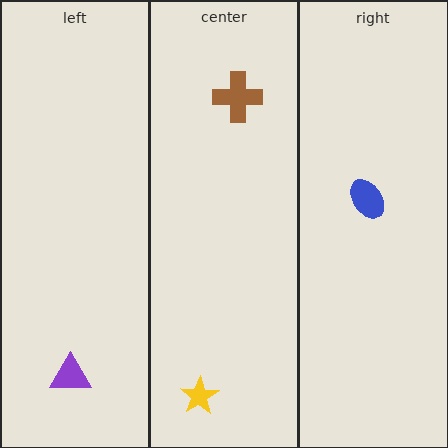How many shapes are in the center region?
2.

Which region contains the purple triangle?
The left region.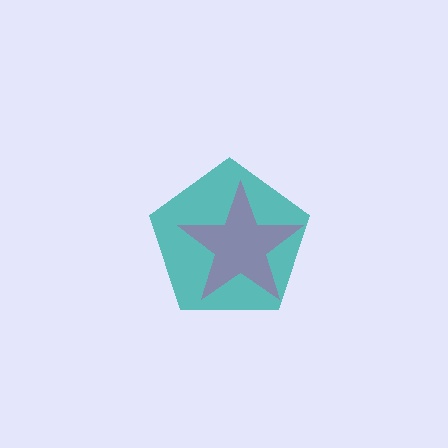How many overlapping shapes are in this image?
There are 2 overlapping shapes in the image.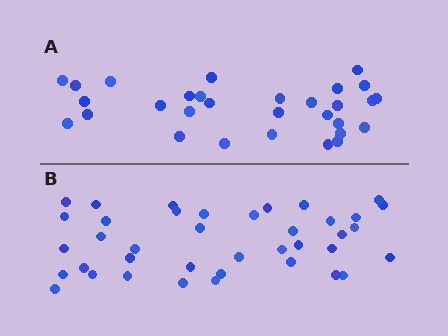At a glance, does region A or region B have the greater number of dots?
Region B (the bottom region) has more dots.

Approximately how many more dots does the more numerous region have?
Region B has roughly 8 or so more dots than region A.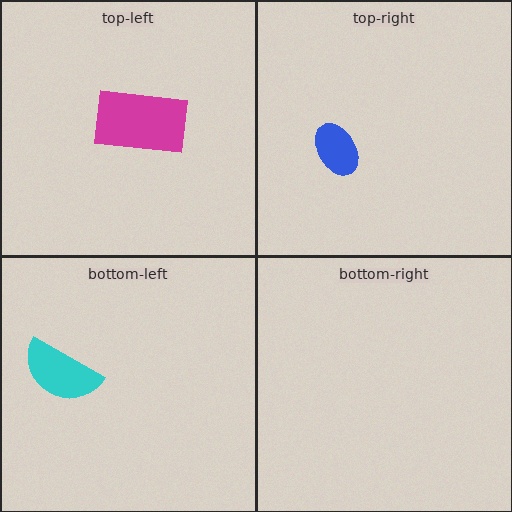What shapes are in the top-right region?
The blue ellipse.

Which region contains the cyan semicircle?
The bottom-left region.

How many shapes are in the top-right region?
1.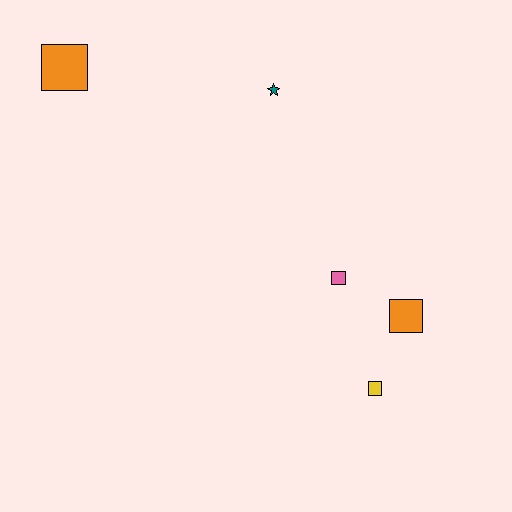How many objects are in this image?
There are 5 objects.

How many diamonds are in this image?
There are no diamonds.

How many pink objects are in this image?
There is 1 pink object.